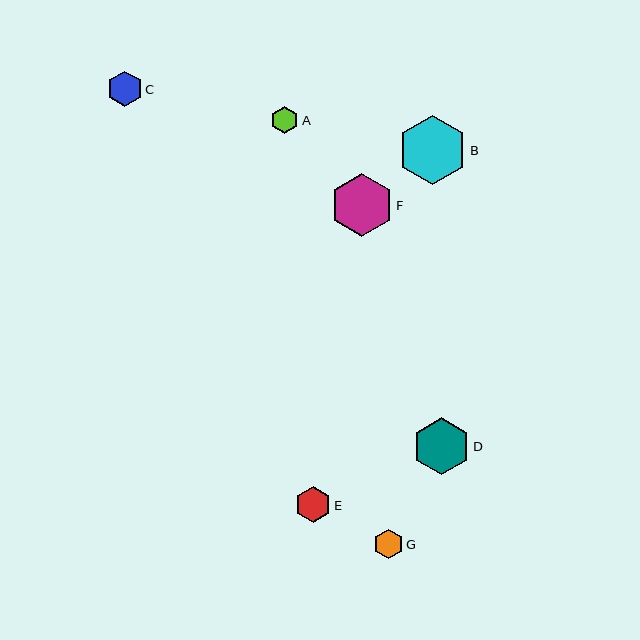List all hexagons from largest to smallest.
From largest to smallest: B, F, D, E, C, G, A.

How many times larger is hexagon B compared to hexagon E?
Hexagon B is approximately 1.9 times the size of hexagon E.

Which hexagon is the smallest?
Hexagon A is the smallest with a size of approximately 28 pixels.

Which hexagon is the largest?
Hexagon B is the largest with a size of approximately 70 pixels.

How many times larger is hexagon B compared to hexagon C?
Hexagon B is approximately 2.0 times the size of hexagon C.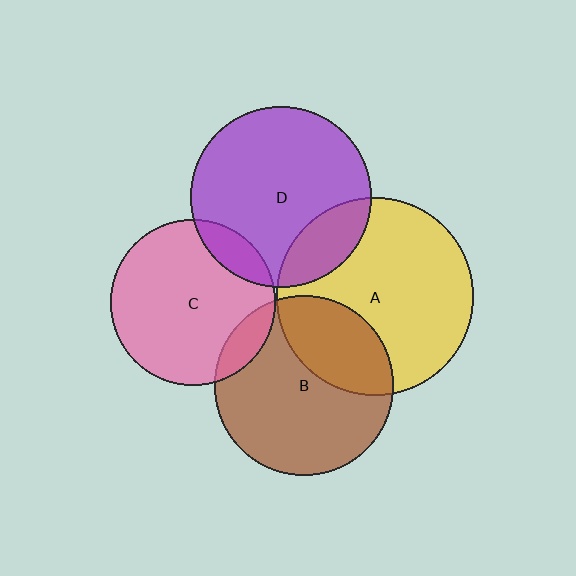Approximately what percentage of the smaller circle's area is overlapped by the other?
Approximately 10%.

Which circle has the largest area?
Circle A (yellow).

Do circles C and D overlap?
Yes.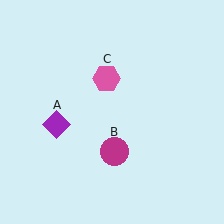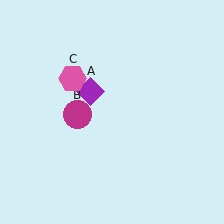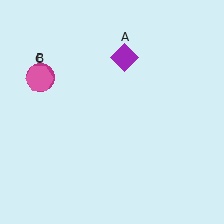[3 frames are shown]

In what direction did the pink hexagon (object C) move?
The pink hexagon (object C) moved left.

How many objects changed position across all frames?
3 objects changed position: purple diamond (object A), magenta circle (object B), pink hexagon (object C).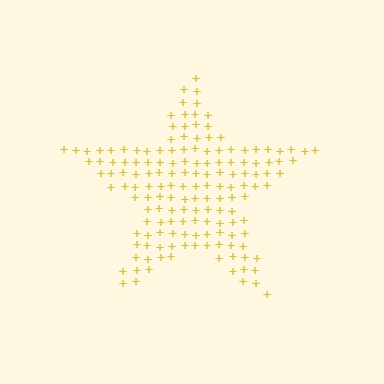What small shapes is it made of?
It is made of small plus signs.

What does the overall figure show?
The overall figure shows a star.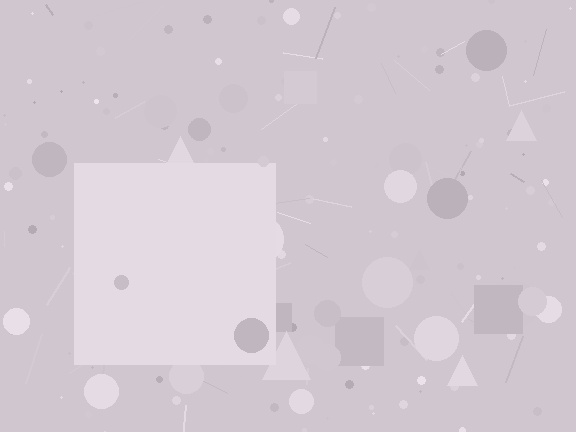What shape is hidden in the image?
A square is hidden in the image.